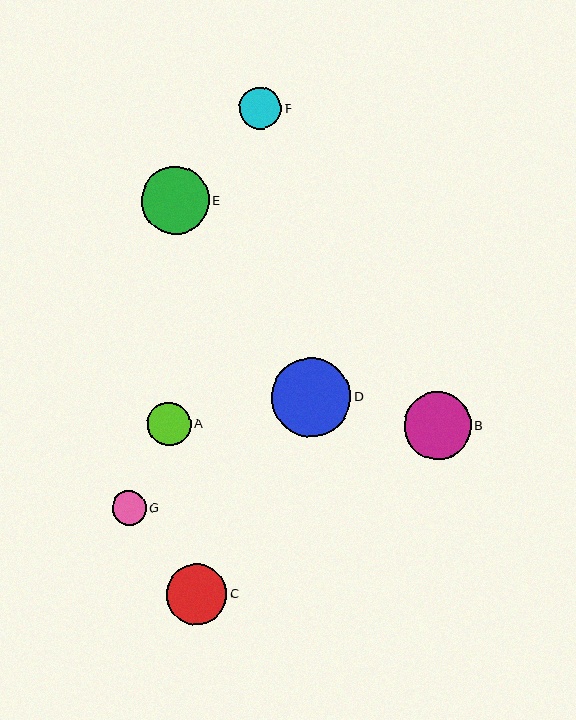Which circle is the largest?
Circle D is the largest with a size of approximately 79 pixels.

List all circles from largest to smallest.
From largest to smallest: D, E, B, C, A, F, G.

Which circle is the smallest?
Circle G is the smallest with a size of approximately 34 pixels.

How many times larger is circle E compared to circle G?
Circle E is approximately 2.0 times the size of circle G.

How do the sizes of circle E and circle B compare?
Circle E and circle B are approximately the same size.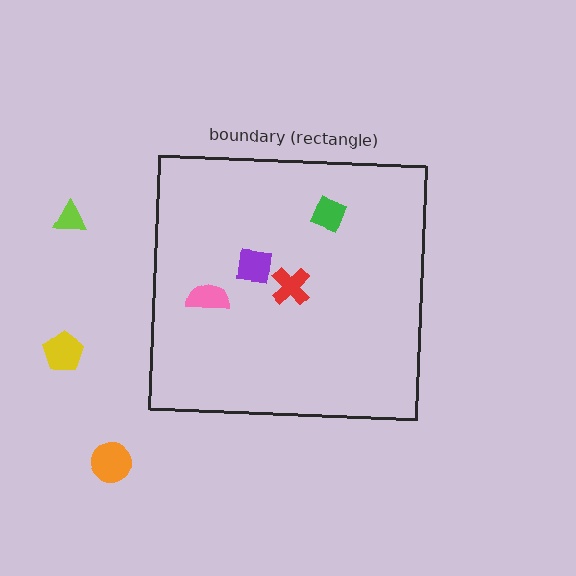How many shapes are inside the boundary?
4 inside, 3 outside.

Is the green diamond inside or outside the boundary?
Inside.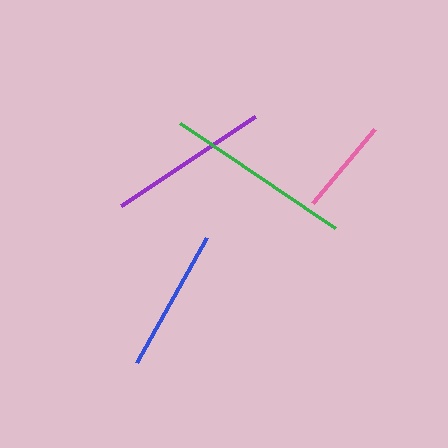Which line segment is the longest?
The green line is the longest at approximately 187 pixels.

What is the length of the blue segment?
The blue segment is approximately 143 pixels long.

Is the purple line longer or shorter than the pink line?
The purple line is longer than the pink line.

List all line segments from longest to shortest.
From longest to shortest: green, purple, blue, pink.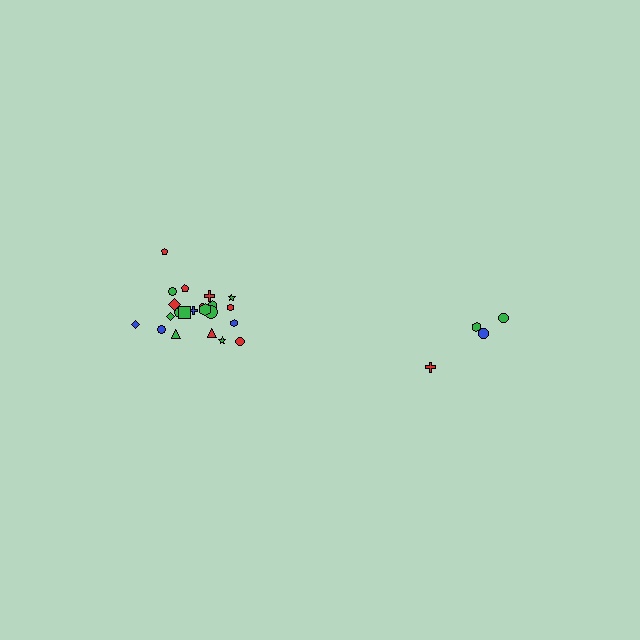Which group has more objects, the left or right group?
The left group.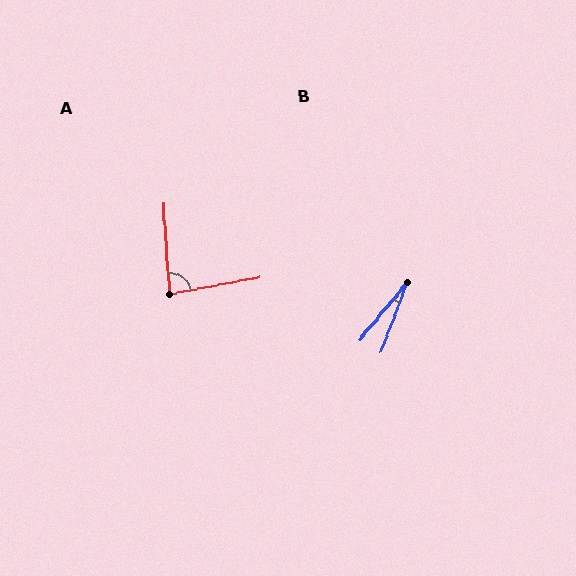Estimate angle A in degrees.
Approximately 84 degrees.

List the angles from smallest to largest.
B (19°), A (84°).